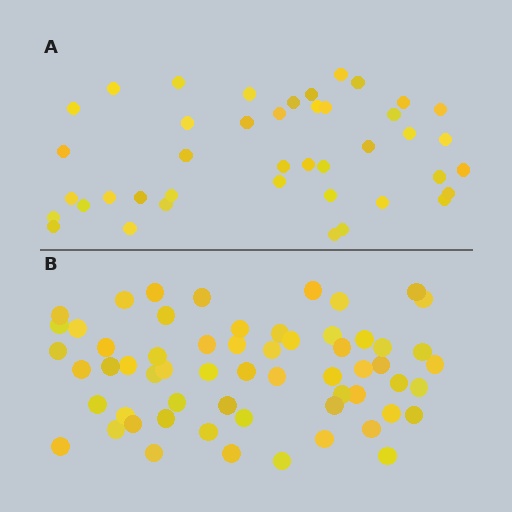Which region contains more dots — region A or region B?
Region B (the bottom region) has more dots.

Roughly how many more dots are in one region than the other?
Region B has approximately 20 more dots than region A.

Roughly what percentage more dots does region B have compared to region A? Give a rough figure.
About 45% more.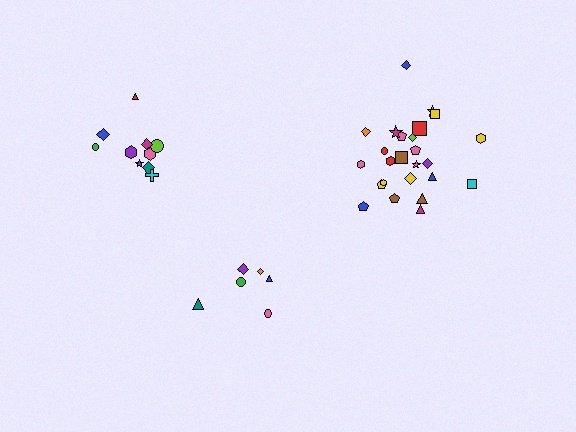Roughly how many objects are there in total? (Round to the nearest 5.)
Roughly 40 objects in total.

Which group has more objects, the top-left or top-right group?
The top-right group.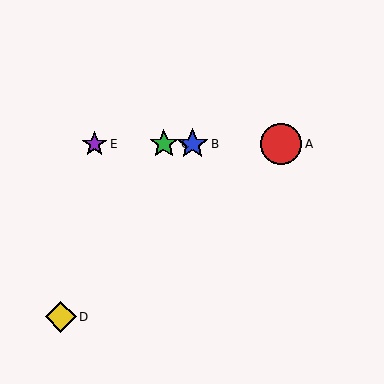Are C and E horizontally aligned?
Yes, both are at y≈144.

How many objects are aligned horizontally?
4 objects (A, B, C, E) are aligned horizontally.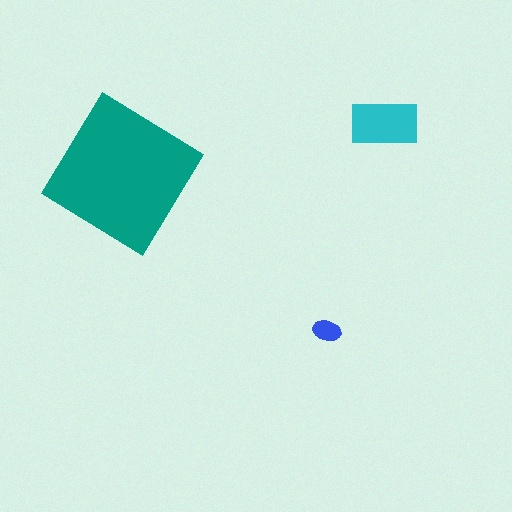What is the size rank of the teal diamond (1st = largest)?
1st.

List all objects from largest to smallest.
The teal diamond, the cyan rectangle, the blue ellipse.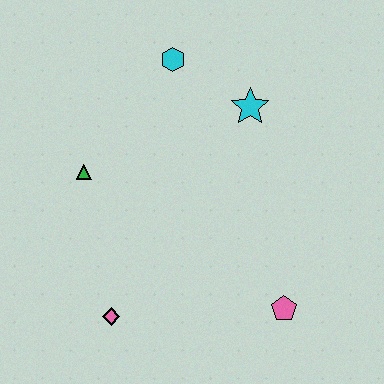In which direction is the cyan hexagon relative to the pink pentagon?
The cyan hexagon is above the pink pentagon.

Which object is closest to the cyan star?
The cyan hexagon is closest to the cyan star.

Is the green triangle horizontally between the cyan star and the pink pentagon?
No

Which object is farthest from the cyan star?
The pink diamond is farthest from the cyan star.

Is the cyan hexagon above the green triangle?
Yes